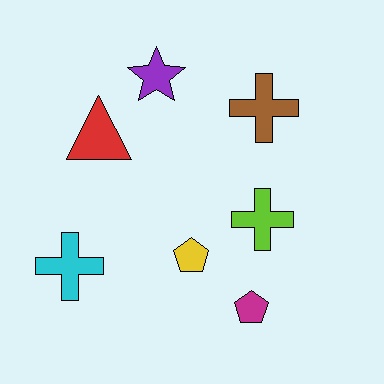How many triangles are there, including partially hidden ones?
There is 1 triangle.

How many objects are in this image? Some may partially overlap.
There are 7 objects.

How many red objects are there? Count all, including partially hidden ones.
There is 1 red object.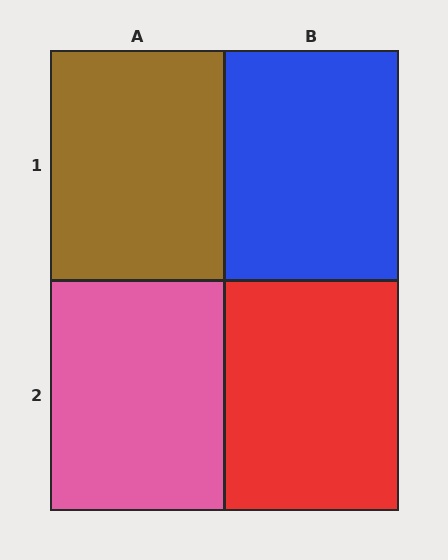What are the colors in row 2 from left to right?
Pink, red.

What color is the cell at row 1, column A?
Brown.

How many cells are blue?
1 cell is blue.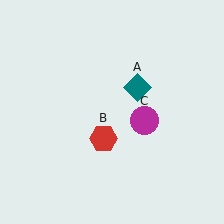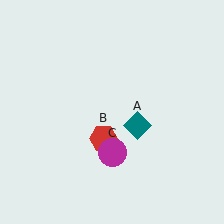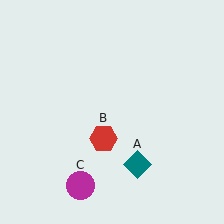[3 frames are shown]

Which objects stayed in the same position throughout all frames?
Red hexagon (object B) remained stationary.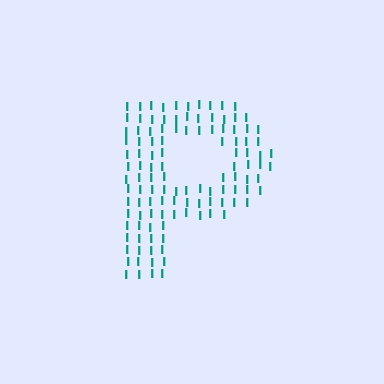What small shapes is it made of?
It is made of small letter I's.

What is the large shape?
The large shape is the letter P.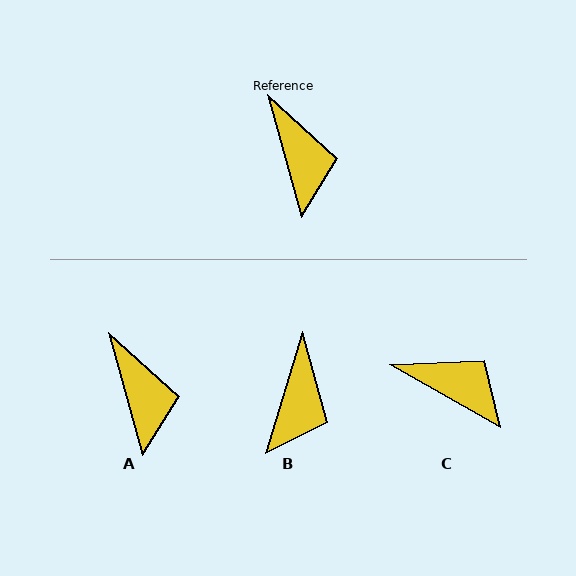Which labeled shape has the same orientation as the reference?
A.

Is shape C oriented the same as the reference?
No, it is off by about 45 degrees.